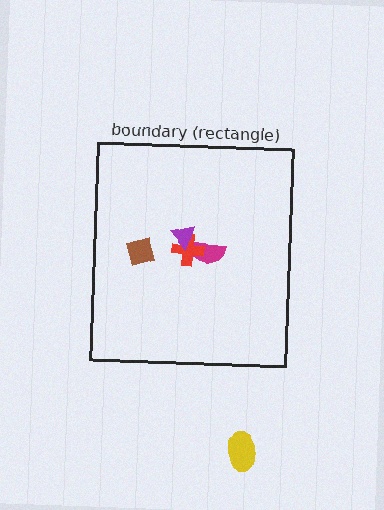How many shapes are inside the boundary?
4 inside, 1 outside.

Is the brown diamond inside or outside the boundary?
Inside.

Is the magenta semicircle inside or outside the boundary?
Inside.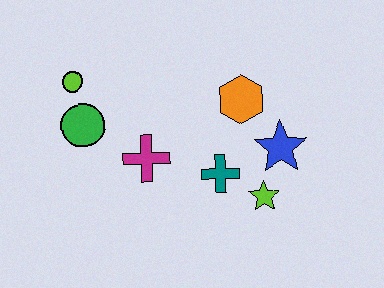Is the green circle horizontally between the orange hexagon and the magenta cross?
No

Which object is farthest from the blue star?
The lime circle is farthest from the blue star.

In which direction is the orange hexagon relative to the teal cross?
The orange hexagon is above the teal cross.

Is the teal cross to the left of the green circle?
No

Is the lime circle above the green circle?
Yes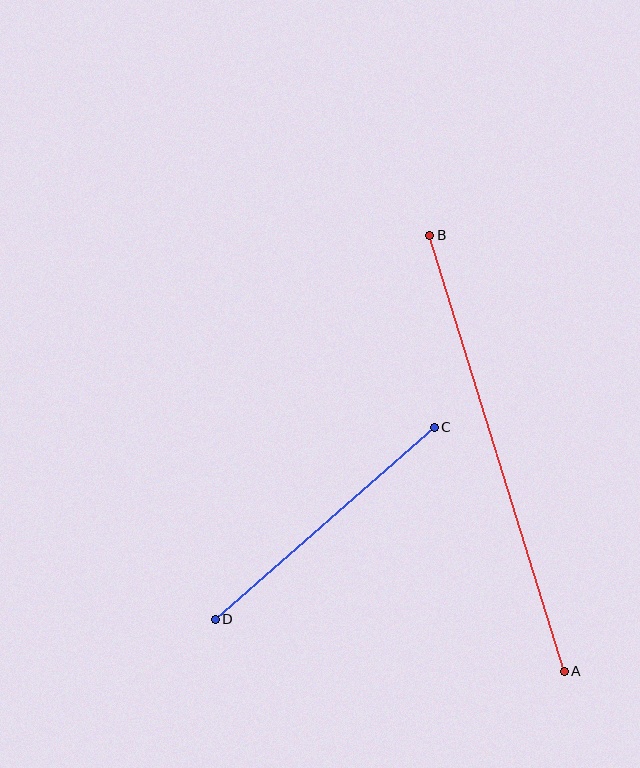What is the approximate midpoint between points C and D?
The midpoint is at approximately (325, 523) pixels.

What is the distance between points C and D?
The distance is approximately 291 pixels.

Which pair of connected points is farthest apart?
Points A and B are farthest apart.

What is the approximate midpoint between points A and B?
The midpoint is at approximately (497, 453) pixels.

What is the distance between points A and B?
The distance is approximately 456 pixels.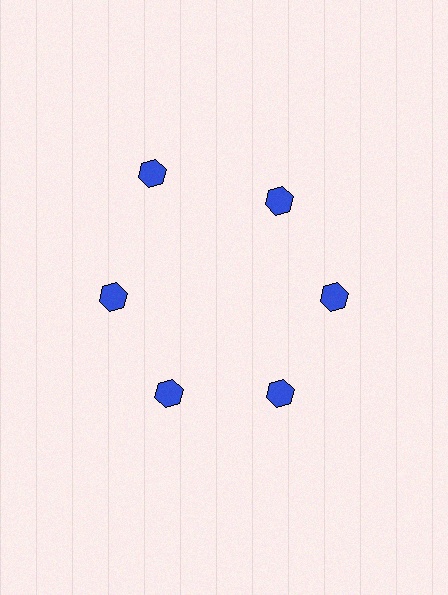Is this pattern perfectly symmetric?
No. The 6 blue hexagons are arranged in a ring, but one element near the 11 o'clock position is pushed outward from the center, breaking the 6-fold rotational symmetry.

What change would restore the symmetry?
The symmetry would be restored by moving it inward, back onto the ring so that all 6 hexagons sit at equal angles and equal distance from the center.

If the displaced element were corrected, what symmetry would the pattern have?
It would have 6-fold rotational symmetry — the pattern would map onto itself every 60 degrees.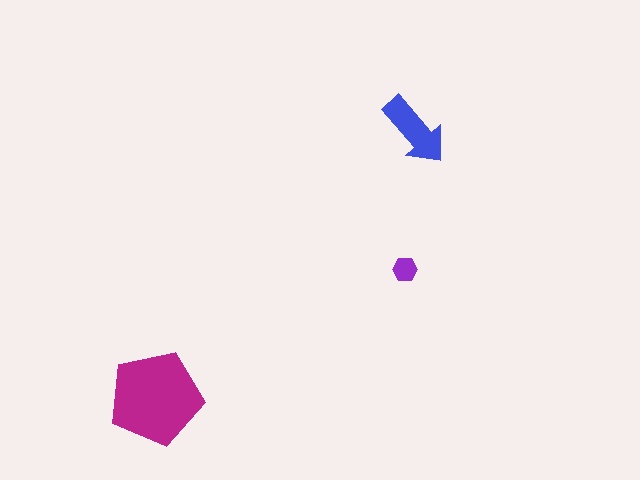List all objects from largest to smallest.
The magenta pentagon, the blue arrow, the purple hexagon.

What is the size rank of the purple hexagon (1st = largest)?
3rd.